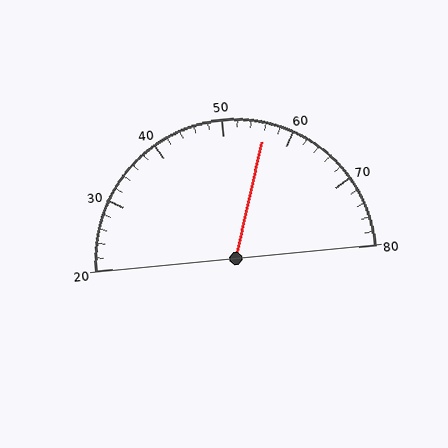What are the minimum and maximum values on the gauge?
The gauge ranges from 20 to 80.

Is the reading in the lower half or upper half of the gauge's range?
The reading is in the upper half of the range (20 to 80).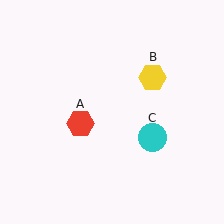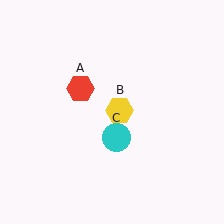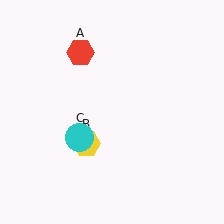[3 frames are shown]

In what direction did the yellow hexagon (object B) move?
The yellow hexagon (object B) moved down and to the left.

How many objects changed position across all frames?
3 objects changed position: red hexagon (object A), yellow hexagon (object B), cyan circle (object C).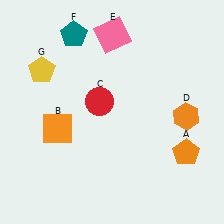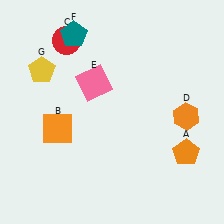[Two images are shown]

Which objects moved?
The objects that moved are: the red circle (C), the pink square (E).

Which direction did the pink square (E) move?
The pink square (E) moved down.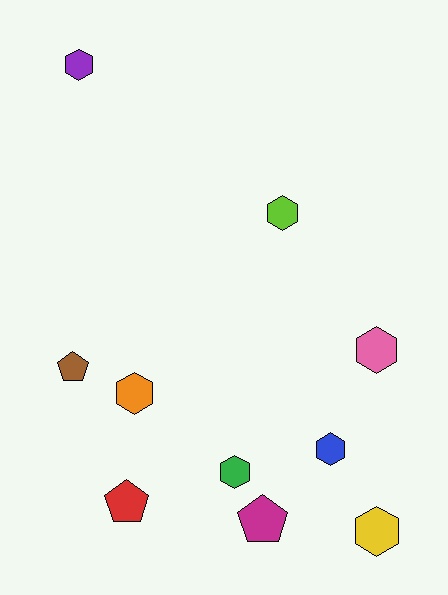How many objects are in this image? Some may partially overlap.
There are 10 objects.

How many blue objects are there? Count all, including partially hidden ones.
There is 1 blue object.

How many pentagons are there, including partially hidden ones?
There are 3 pentagons.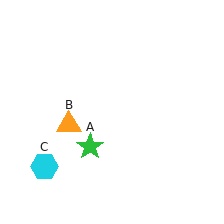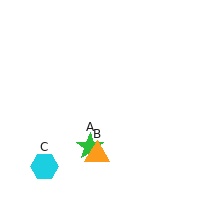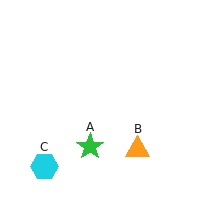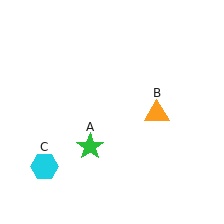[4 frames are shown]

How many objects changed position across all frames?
1 object changed position: orange triangle (object B).